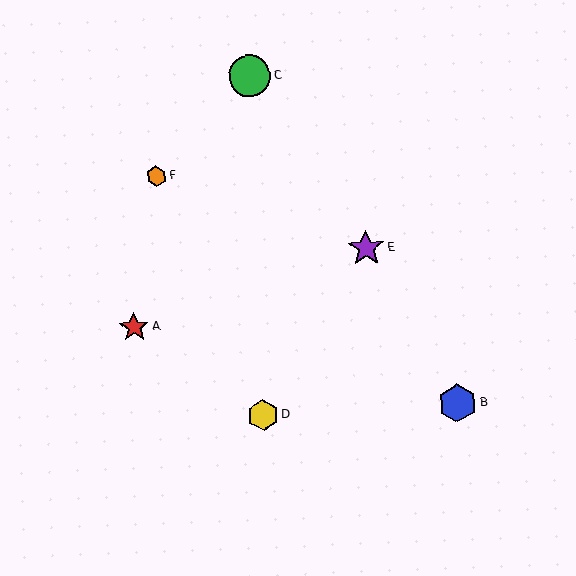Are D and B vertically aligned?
No, D is at x≈263 and B is at x≈457.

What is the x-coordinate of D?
Object D is at x≈263.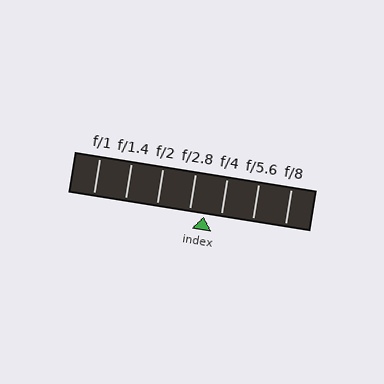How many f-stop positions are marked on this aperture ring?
There are 7 f-stop positions marked.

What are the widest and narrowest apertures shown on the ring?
The widest aperture shown is f/1 and the narrowest is f/8.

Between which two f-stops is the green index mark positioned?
The index mark is between f/2.8 and f/4.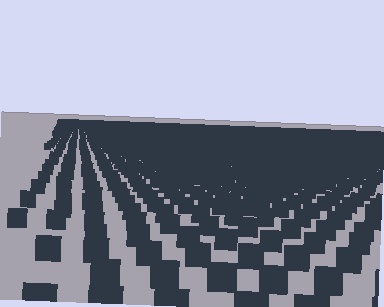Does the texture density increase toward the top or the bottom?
Density increases toward the top.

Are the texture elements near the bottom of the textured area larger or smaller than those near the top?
Larger. Near the bottom, elements are closer to the viewer and appear at a bigger on-screen size.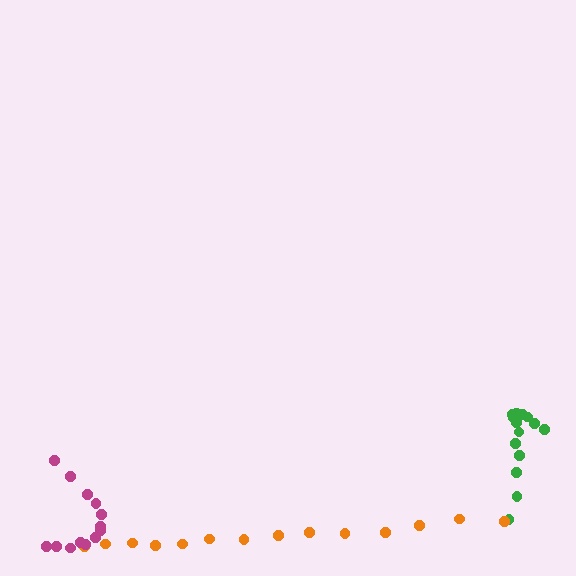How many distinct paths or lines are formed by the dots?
There are 3 distinct paths.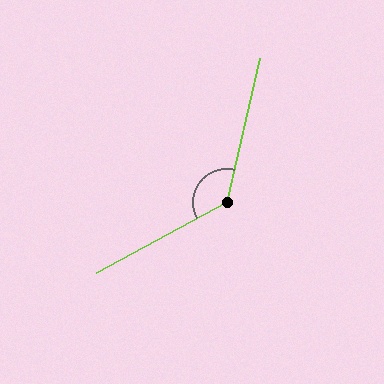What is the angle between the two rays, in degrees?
Approximately 132 degrees.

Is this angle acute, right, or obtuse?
It is obtuse.